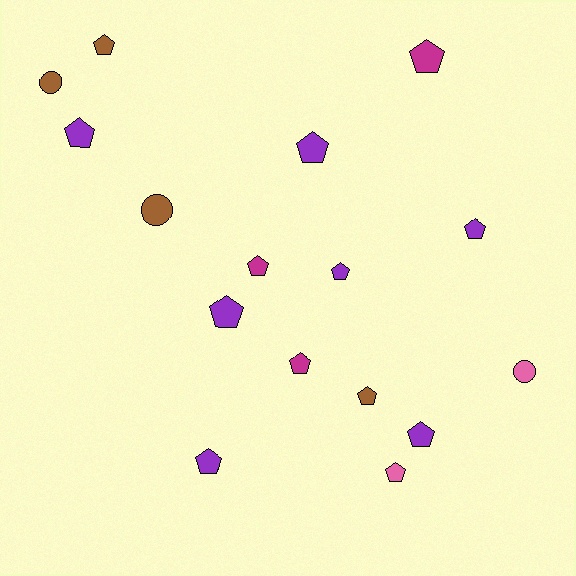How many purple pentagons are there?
There are 7 purple pentagons.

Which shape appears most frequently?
Pentagon, with 13 objects.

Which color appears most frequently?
Purple, with 7 objects.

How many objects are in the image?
There are 16 objects.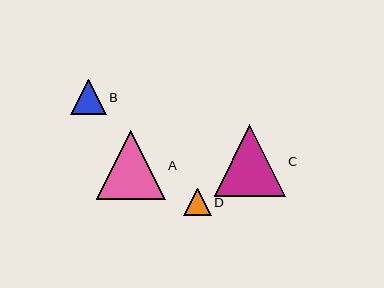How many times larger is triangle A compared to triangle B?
Triangle A is approximately 1.9 times the size of triangle B.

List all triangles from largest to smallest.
From largest to smallest: C, A, B, D.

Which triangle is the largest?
Triangle C is the largest with a size of approximately 71 pixels.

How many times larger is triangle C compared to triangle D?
Triangle C is approximately 2.6 times the size of triangle D.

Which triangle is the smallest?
Triangle D is the smallest with a size of approximately 27 pixels.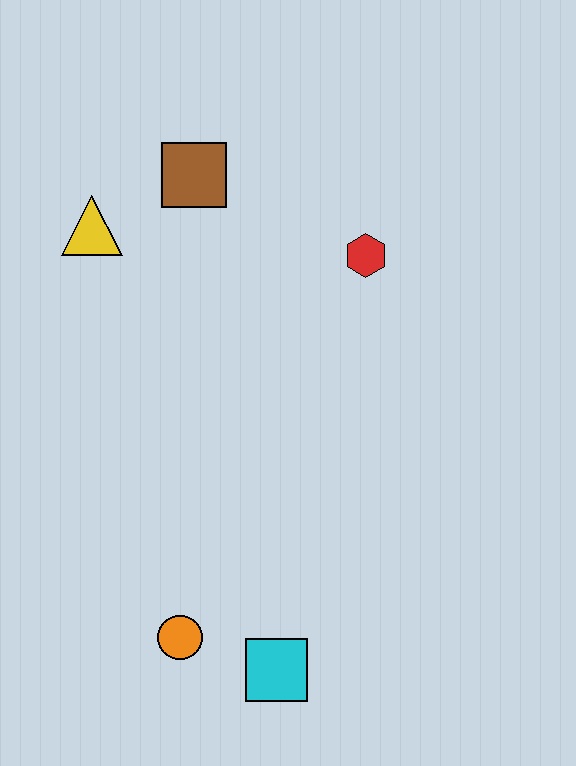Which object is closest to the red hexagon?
The brown square is closest to the red hexagon.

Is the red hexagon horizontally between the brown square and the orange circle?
No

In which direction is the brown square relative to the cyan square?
The brown square is above the cyan square.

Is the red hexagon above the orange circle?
Yes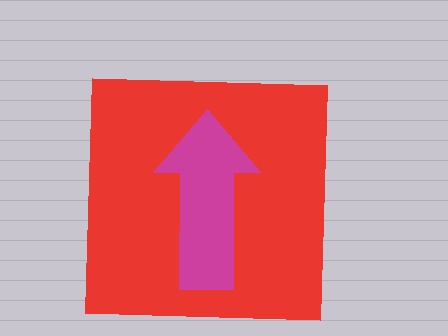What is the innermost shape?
The magenta arrow.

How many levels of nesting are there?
2.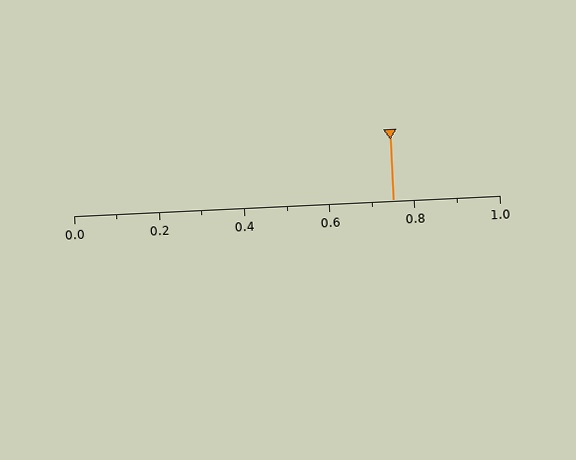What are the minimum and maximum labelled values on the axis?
The axis runs from 0.0 to 1.0.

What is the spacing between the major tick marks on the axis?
The major ticks are spaced 0.2 apart.